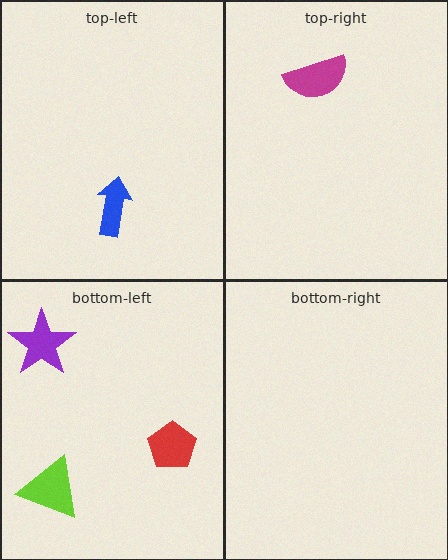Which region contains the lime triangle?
The bottom-left region.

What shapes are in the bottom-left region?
The purple star, the lime triangle, the red pentagon.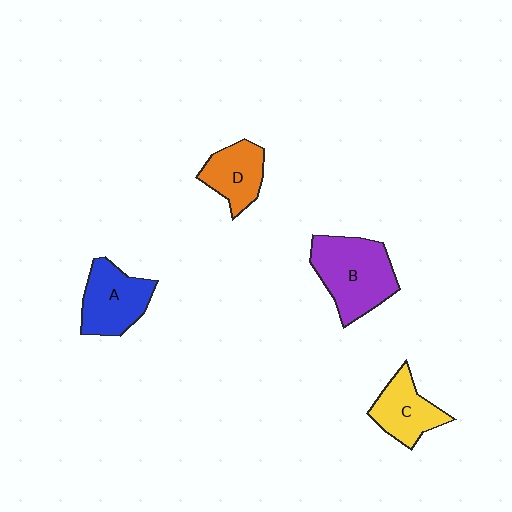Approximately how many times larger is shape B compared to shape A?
Approximately 1.3 times.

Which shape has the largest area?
Shape B (purple).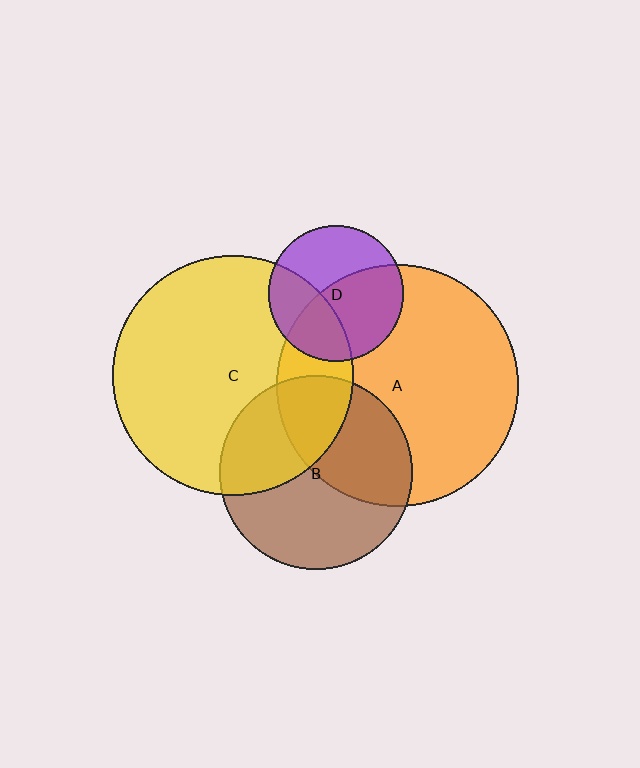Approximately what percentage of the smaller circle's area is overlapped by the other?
Approximately 55%.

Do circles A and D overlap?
Yes.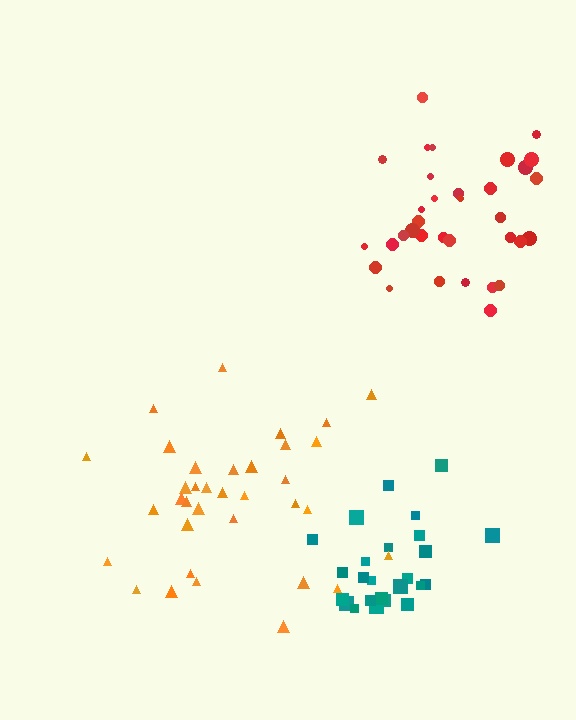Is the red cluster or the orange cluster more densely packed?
Red.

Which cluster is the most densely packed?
Teal.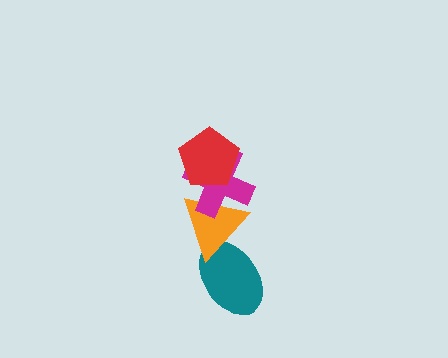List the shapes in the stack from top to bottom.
From top to bottom: the red pentagon, the magenta cross, the orange triangle, the teal ellipse.